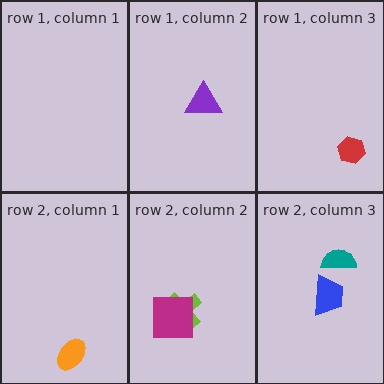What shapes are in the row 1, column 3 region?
The red hexagon.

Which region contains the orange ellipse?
The row 2, column 1 region.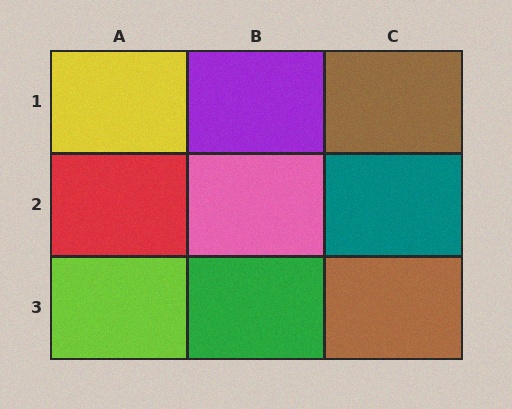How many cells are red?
1 cell is red.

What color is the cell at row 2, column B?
Pink.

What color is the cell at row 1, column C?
Brown.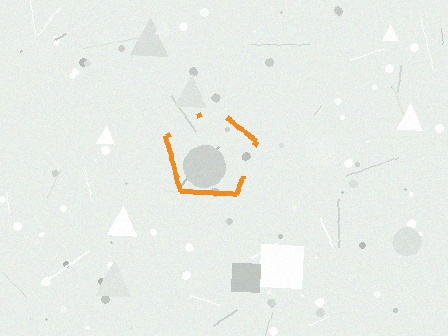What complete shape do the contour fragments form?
The contour fragments form a pentagon.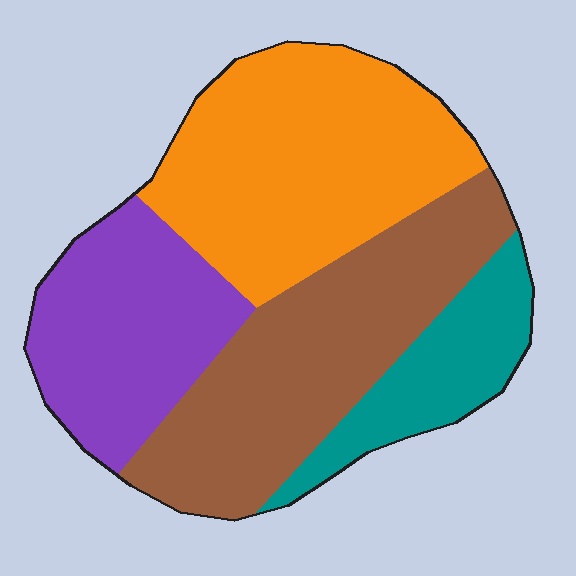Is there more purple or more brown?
Brown.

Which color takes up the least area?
Teal, at roughly 15%.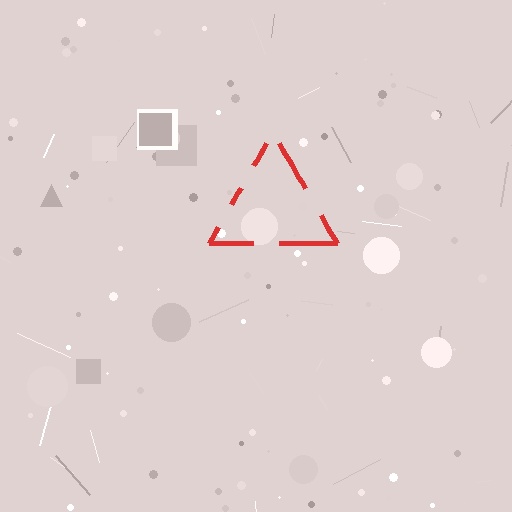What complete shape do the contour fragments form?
The contour fragments form a triangle.